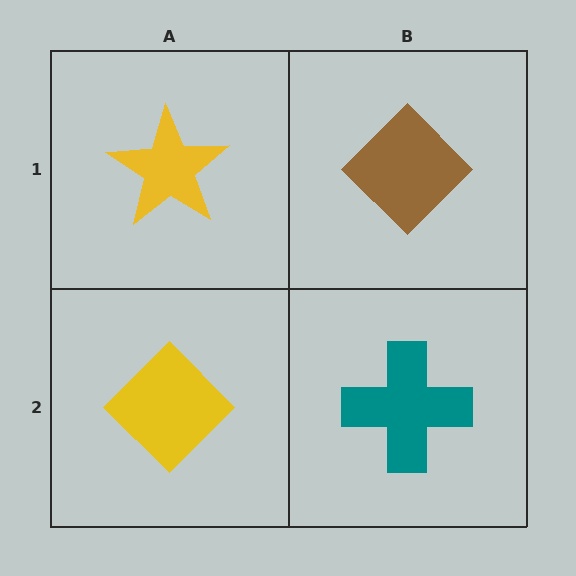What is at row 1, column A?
A yellow star.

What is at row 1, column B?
A brown diamond.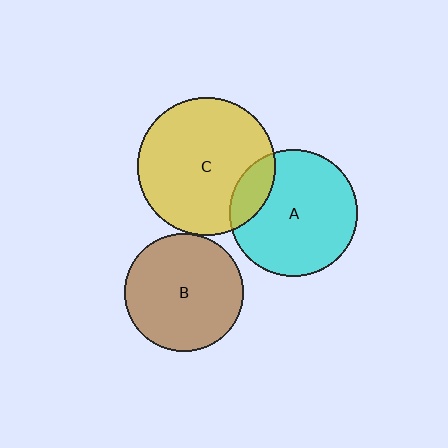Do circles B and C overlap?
Yes.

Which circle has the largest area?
Circle C (yellow).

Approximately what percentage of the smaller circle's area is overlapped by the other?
Approximately 5%.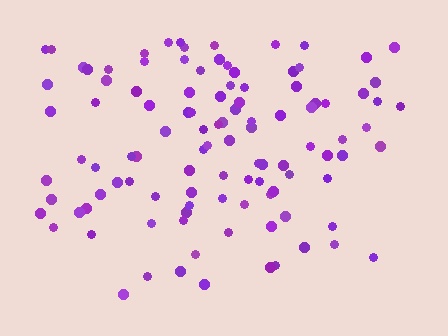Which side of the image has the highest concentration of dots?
The top.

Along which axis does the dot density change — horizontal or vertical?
Vertical.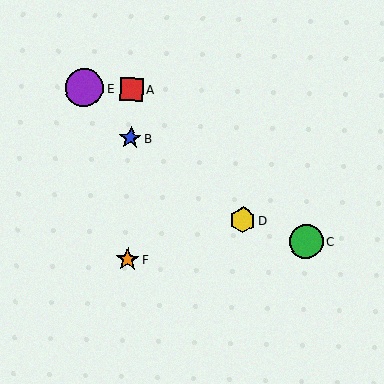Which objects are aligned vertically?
Objects A, B, F are aligned vertically.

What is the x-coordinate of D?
Object D is at x≈243.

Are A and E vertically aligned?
No, A is at x≈132 and E is at x≈84.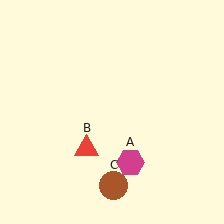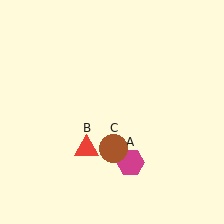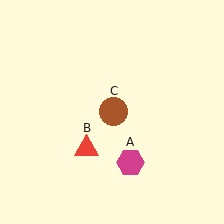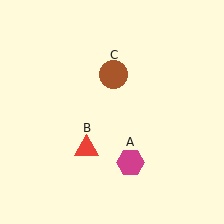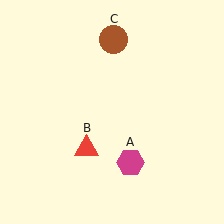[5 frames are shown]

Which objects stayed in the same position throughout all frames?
Magenta hexagon (object A) and red triangle (object B) remained stationary.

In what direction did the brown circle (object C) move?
The brown circle (object C) moved up.